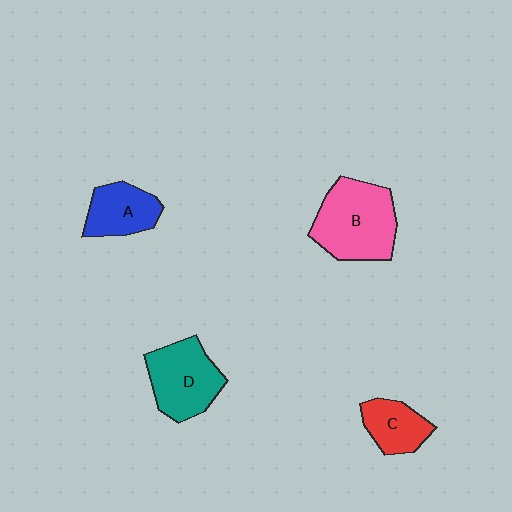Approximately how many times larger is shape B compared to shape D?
Approximately 1.2 times.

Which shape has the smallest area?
Shape C (red).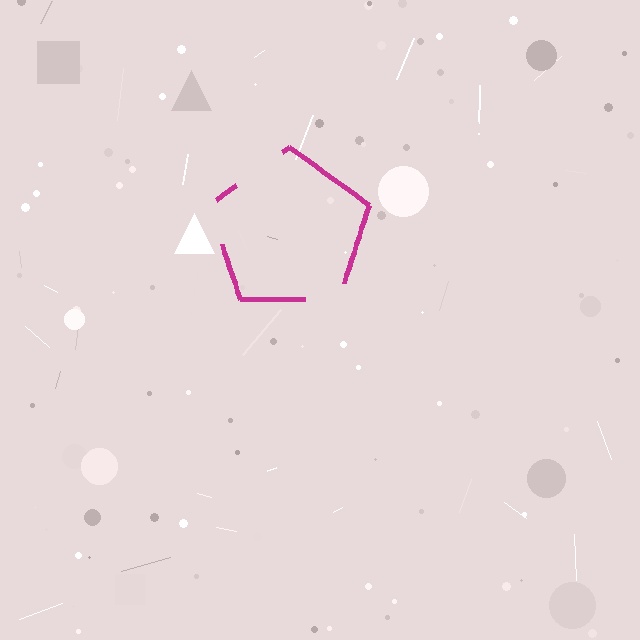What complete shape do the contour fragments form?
The contour fragments form a pentagon.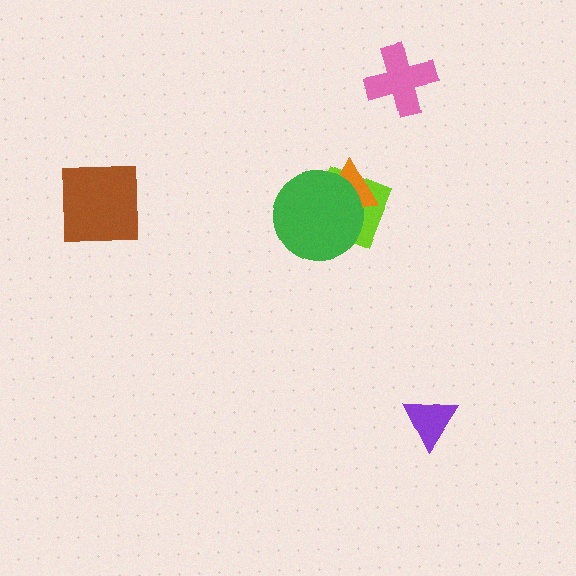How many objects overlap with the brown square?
0 objects overlap with the brown square.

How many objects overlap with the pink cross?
0 objects overlap with the pink cross.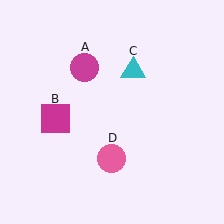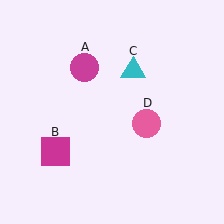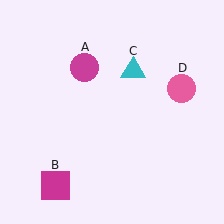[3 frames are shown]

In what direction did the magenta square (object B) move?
The magenta square (object B) moved down.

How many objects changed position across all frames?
2 objects changed position: magenta square (object B), pink circle (object D).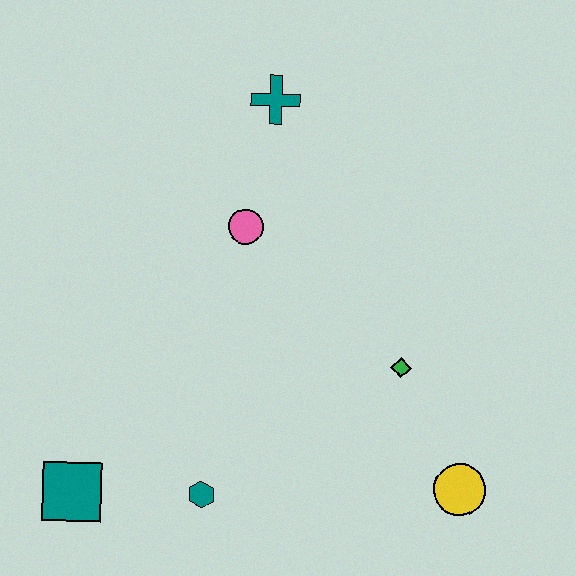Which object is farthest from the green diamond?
The teal square is farthest from the green diamond.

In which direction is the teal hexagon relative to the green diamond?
The teal hexagon is to the left of the green diamond.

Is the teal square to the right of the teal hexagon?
No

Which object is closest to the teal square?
The teal hexagon is closest to the teal square.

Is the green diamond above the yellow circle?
Yes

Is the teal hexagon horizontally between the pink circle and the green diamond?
No